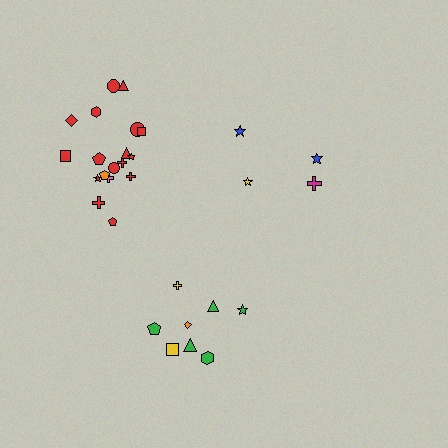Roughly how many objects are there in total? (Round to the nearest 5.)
Roughly 30 objects in total.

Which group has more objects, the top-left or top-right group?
The top-left group.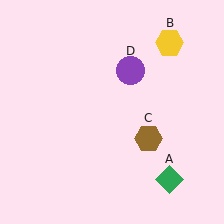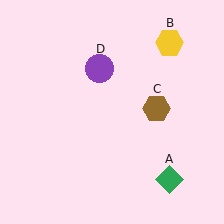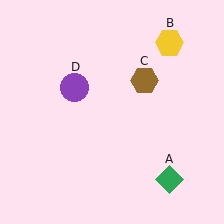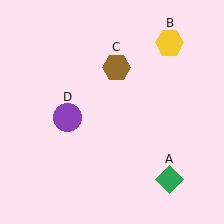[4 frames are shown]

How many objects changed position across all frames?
2 objects changed position: brown hexagon (object C), purple circle (object D).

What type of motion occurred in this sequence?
The brown hexagon (object C), purple circle (object D) rotated counterclockwise around the center of the scene.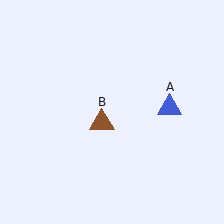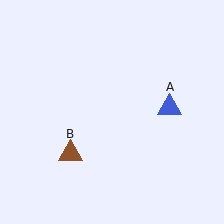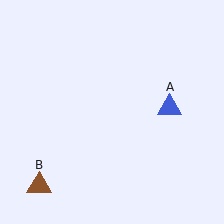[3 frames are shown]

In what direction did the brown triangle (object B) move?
The brown triangle (object B) moved down and to the left.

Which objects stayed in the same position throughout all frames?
Blue triangle (object A) remained stationary.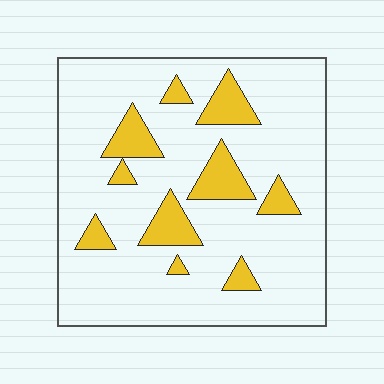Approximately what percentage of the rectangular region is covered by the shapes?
Approximately 15%.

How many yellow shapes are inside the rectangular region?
10.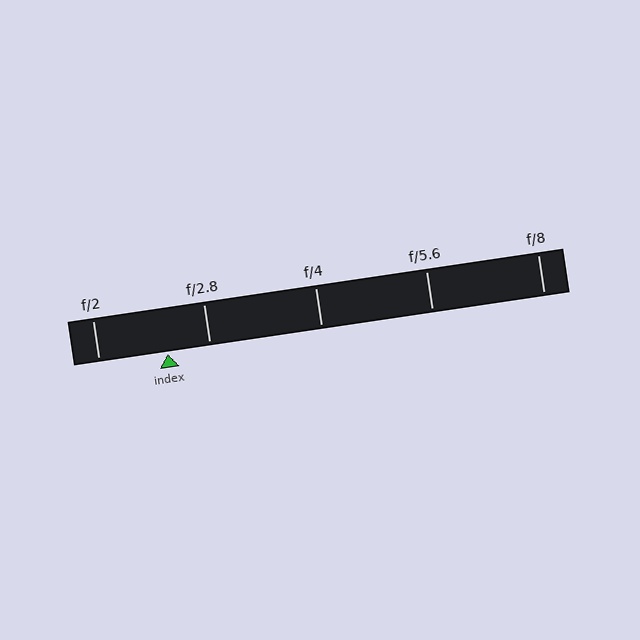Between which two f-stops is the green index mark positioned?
The index mark is between f/2 and f/2.8.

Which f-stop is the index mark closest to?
The index mark is closest to f/2.8.